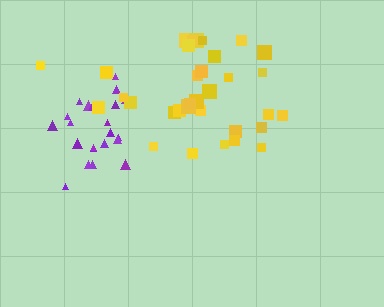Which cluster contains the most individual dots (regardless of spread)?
Yellow (33).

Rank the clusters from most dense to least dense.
purple, yellow.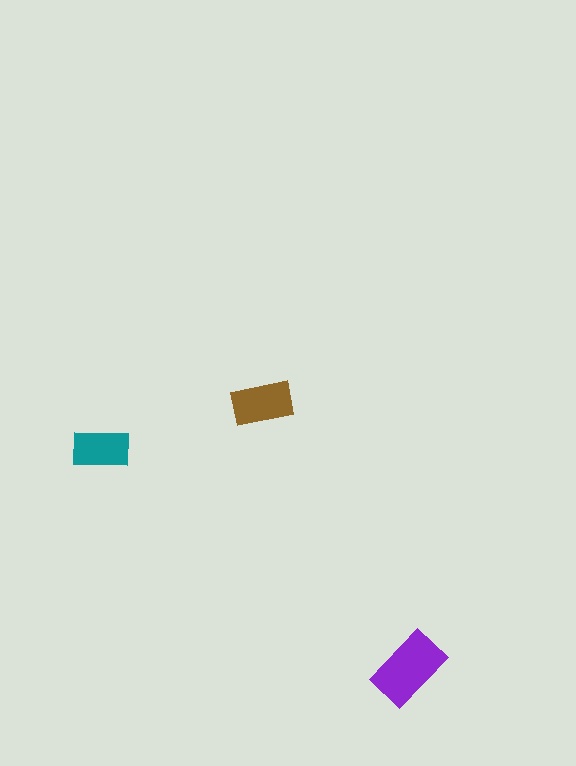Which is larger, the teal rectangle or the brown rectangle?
The brown one.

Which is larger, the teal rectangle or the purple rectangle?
The purple one.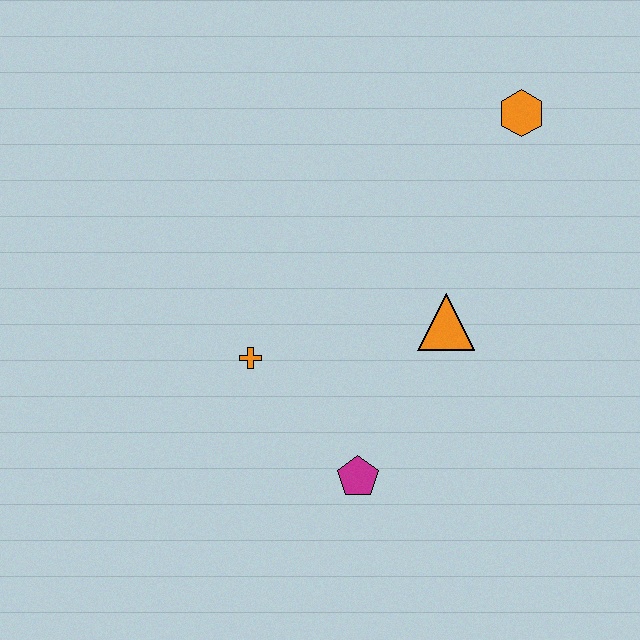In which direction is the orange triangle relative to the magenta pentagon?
The orange triangle is above the magenta pentagon.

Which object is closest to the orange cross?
The magenta pentagon is closest to the orange cross.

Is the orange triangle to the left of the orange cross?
No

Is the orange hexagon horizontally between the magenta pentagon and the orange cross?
No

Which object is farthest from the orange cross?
The orange hexagon is farthest from the orange cross.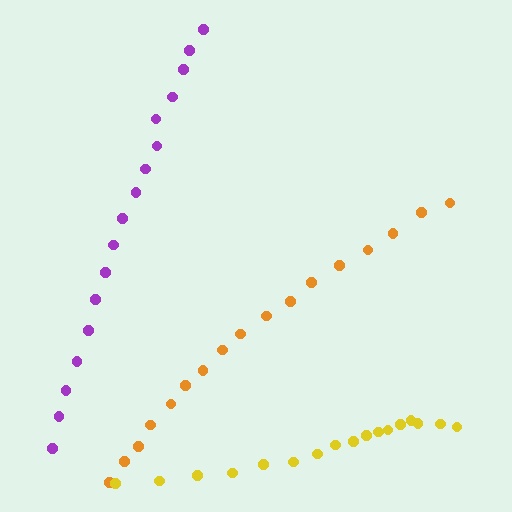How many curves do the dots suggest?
There are 3 distinct paths.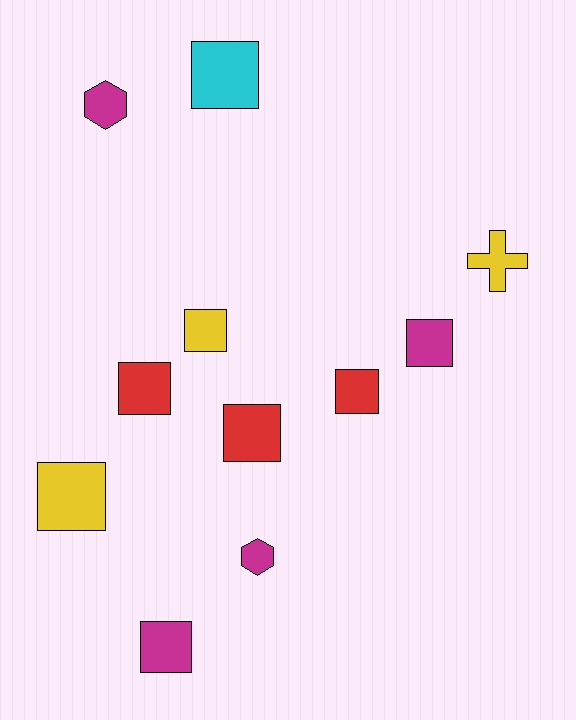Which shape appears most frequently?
Square, with 8 objects.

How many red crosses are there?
There are no red crosses.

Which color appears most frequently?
Magenta, with 4 objects.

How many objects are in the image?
There are 11 objects.